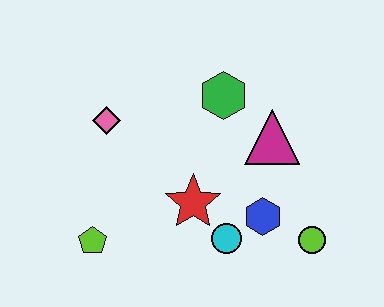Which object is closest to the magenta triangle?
The green hexagon is closest to the magenta triangle.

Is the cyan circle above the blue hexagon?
No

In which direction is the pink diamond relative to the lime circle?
The pink diamond is to the left of the lime circle.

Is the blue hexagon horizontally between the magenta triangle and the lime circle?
No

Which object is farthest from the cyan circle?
The pink diamond is farthest from the cyan circle.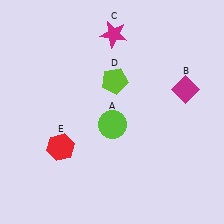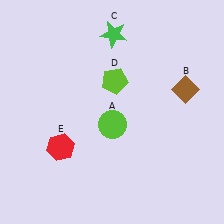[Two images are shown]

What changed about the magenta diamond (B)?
In Image 1, B is magenta. In Image 2, it changed to brown.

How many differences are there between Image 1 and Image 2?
There are 2 differences between the two images.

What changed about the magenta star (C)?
In Image 1, C is magenta. In Image 2, it changed to green.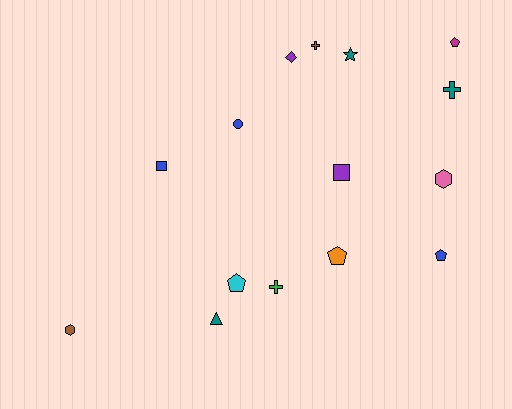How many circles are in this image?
There is 1 circle.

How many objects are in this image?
There are 15 objects.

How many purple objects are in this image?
There are 2 purple objects.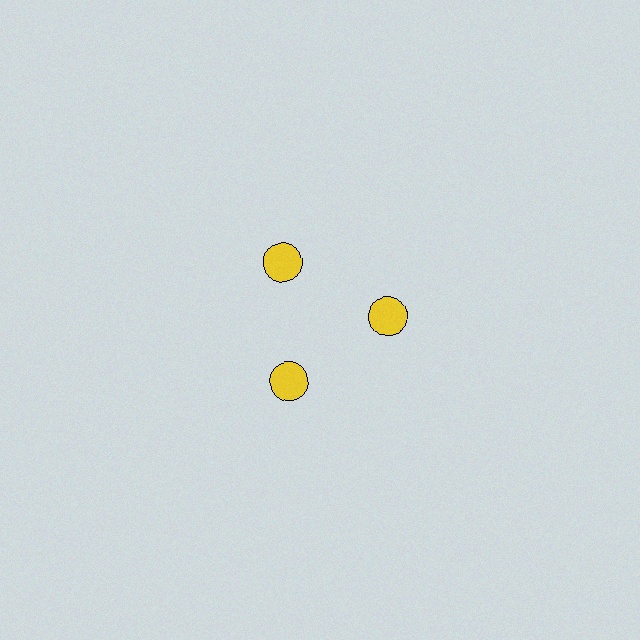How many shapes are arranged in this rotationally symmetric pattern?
There are 3 shapes, arranged in 3 groups of 1.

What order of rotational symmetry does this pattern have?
This pattern has 3-fold rotational symmetry.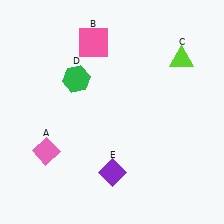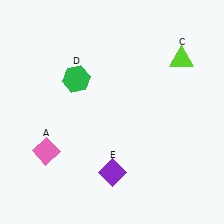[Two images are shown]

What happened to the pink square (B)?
The pink square (B) was removed in Image 2. It was in the top-left area of Image 1.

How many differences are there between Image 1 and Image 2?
There is 1 difference between the two images.